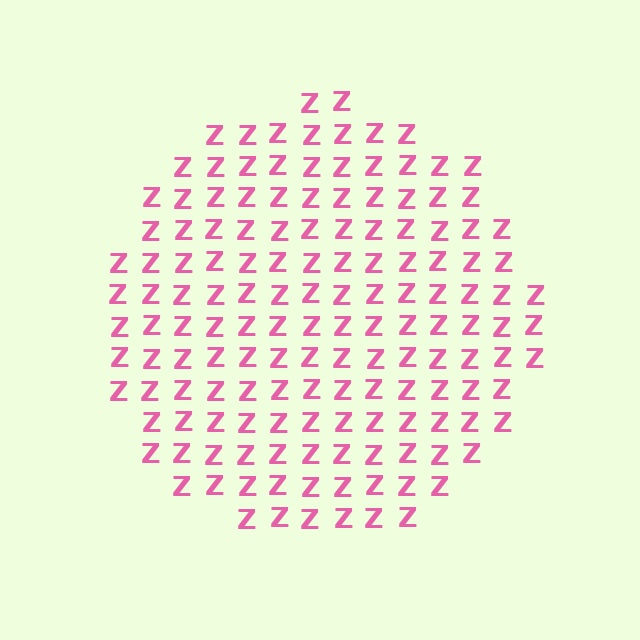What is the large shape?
The large shape is a circle.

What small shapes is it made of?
It is made of small letter Z's.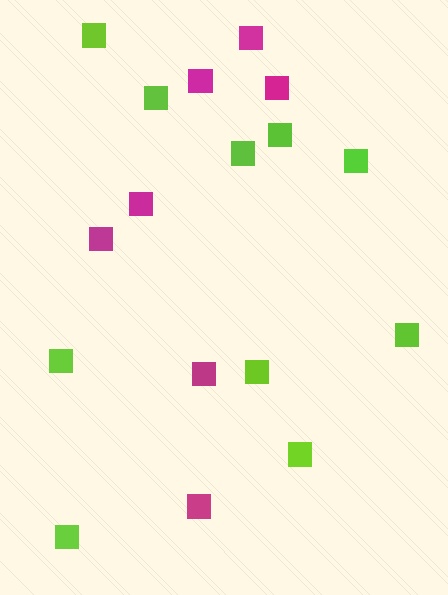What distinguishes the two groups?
There are 2 groups: one group of magenta squares (7) and one group of lime squares (10).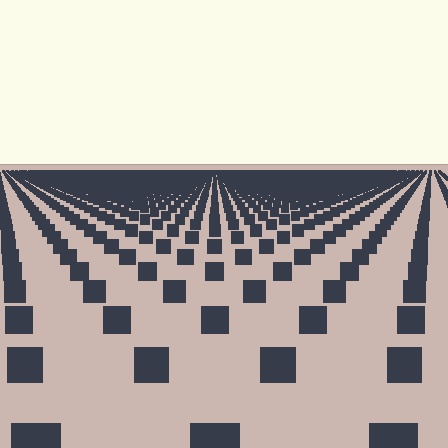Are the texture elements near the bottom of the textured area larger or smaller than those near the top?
Larger. Near the bottom, elements are closer to the viewer and appear at a bigger on-screen size.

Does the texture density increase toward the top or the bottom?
Density increases toward the top.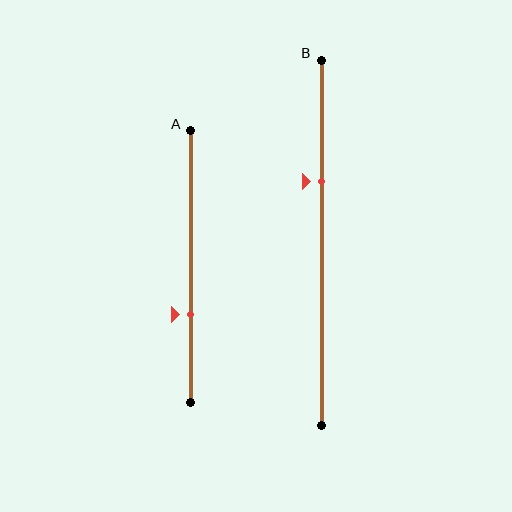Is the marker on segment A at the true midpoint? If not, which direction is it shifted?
No, the marker on segment A is shifted downward by about 18% of the segment length.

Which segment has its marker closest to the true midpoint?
Segment B has its marker closest to the true midpoint.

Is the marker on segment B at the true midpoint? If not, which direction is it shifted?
No, the marker on segment B is shifted upward by about 17% of the segment length.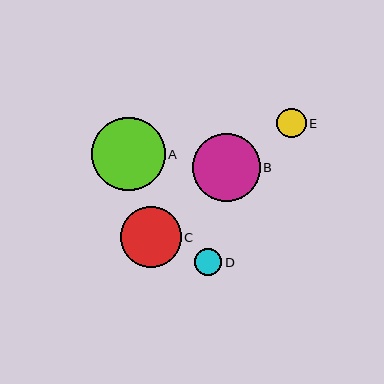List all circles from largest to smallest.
From largest to smallest: A, B, C, E, D.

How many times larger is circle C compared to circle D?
Circle C is approximately 2.2 times the size of circle D.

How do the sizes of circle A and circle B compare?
Circle A and circle B are approximately the same size.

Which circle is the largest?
Circle A is the largest with a size of approximately 73 pixels.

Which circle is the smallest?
Circle D is the smallest with a size of approximately 27 pixels.